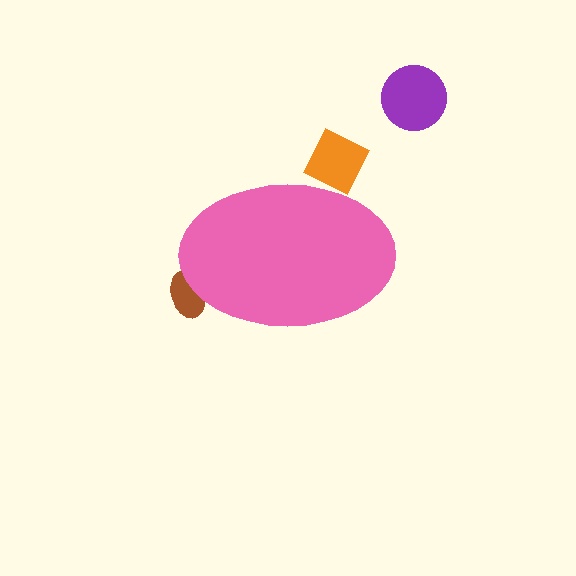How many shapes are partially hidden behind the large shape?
2 shapes are partially hidden.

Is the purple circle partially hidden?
No, the purple circle is fully visible.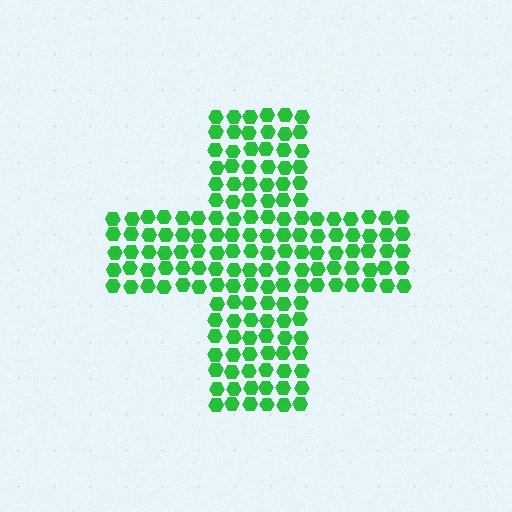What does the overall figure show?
The overall figure shows a cross.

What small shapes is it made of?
It is made of small hexagons.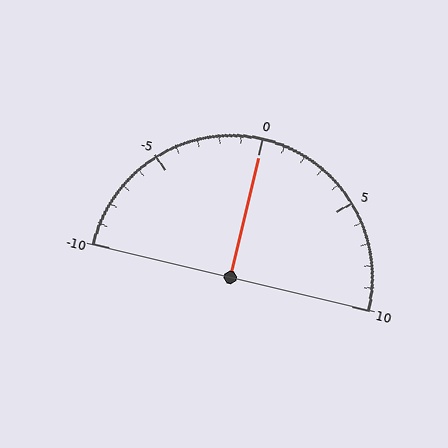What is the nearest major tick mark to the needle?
The nearest major tick mark is 0.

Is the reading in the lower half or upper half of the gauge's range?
The reading is in the upper half of the range (-10 to 10).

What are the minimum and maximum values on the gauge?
The gauge ranges from -10 to 10.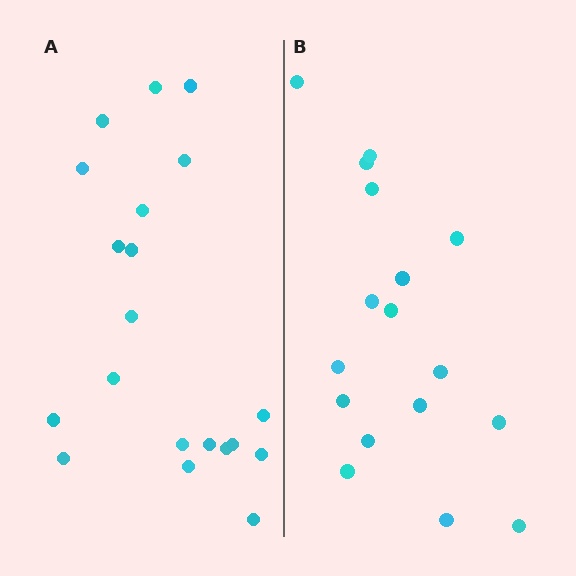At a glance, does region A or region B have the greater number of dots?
Region A (the left region) has more dots.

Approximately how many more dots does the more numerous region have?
Region A has just a few more — roughly 2 or 3 more dots than region B.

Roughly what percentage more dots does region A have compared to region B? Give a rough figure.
About 20% more.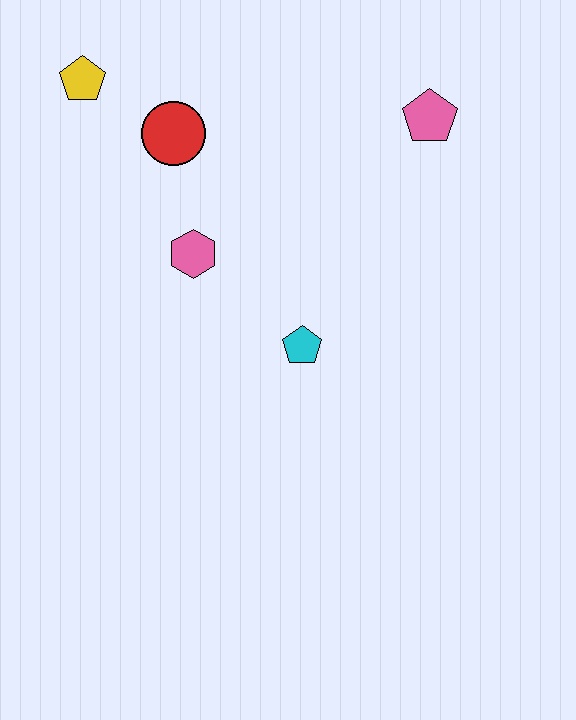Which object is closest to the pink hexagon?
The red circle is closest to the pink hexagon.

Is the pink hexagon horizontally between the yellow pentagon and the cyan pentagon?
Yes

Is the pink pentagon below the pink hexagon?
No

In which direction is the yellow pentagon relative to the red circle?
The yellow pentagon is to the left of the red circle.